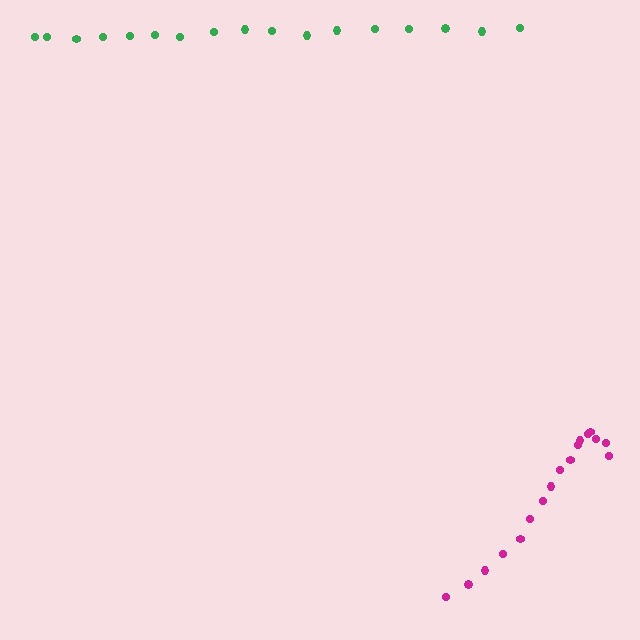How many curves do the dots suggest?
There are 2 distinct paths.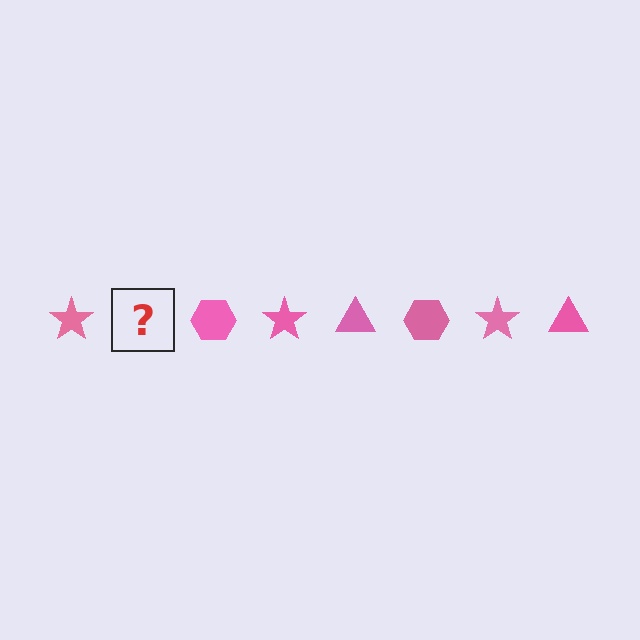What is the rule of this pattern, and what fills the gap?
The rule is that the pattern cycles through star, triangle, hexagon shapes in pink. The gap should be filled with a pink triangle.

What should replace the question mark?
The question mark should be replaced with a pink triangle.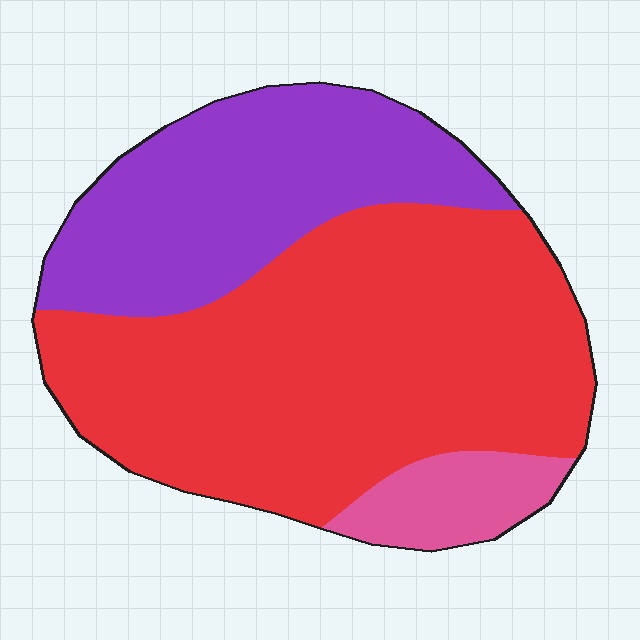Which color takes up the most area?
Red, at roughly 60%.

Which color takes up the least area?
Pink, at roughly 10%.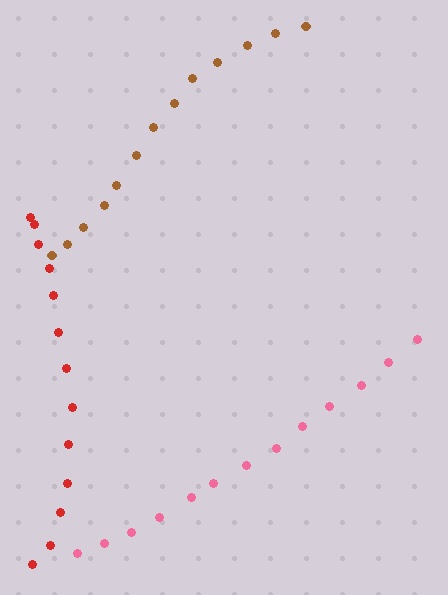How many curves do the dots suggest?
There are 3 distinct paths.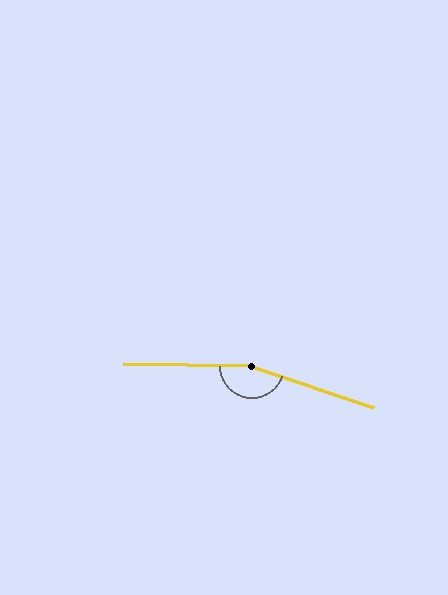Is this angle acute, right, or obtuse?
It is obtuse.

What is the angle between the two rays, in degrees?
Approximately 162 degrees.